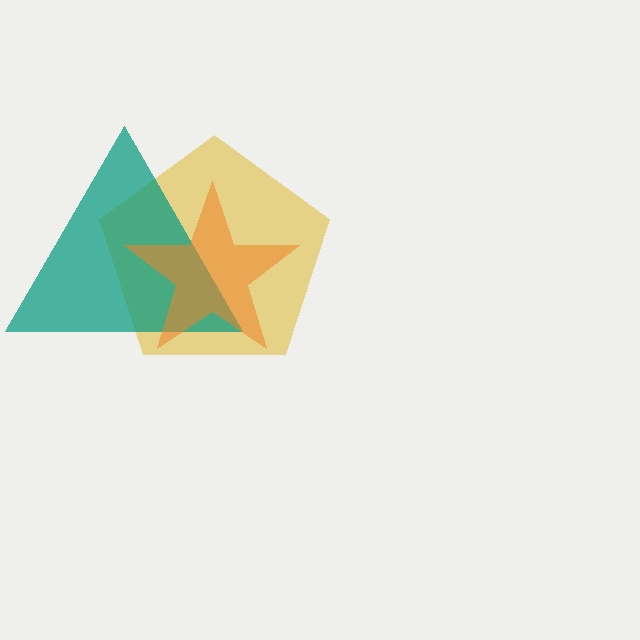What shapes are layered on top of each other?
The layered shapes are: a yellow pentagon, a teal triangle, an orange star.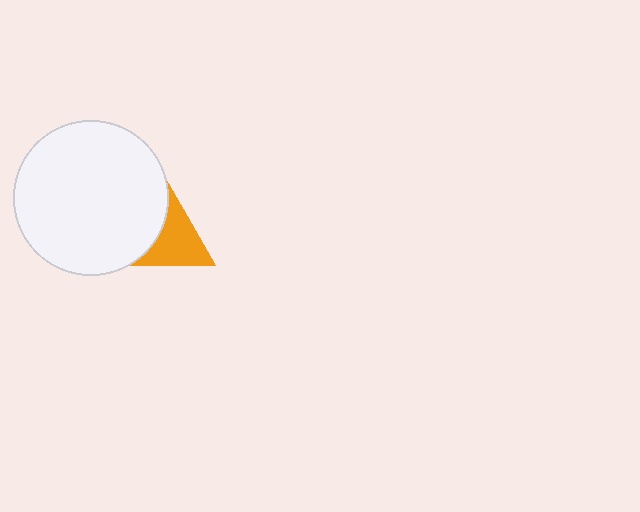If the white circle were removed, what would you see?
You would see the complete orange triangle.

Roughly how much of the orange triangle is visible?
A small part of it is visible (roughly 34%).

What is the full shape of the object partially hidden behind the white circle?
The partially hidden object is an orange triangle.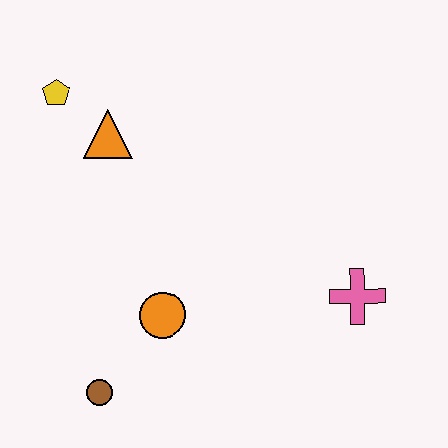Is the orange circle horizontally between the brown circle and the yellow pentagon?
No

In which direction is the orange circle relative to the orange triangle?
The orange circle is below the orange triangle.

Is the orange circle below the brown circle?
No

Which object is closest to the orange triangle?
The yellow pentagon is closest to the orange triangle.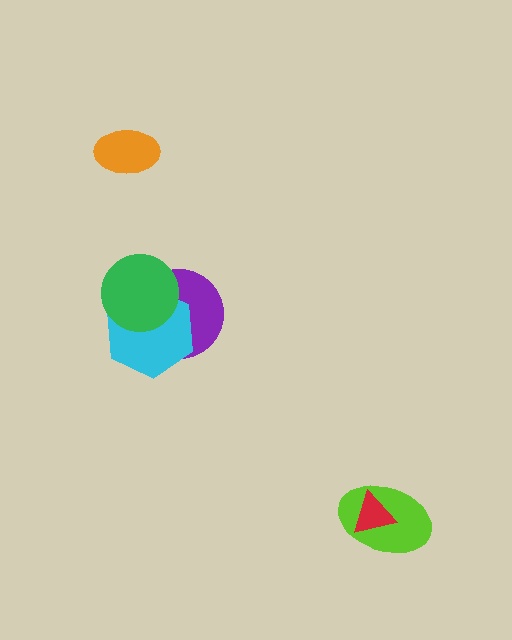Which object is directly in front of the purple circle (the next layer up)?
The cyan hexagon is directly in front of the purple circle.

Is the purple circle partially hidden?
Yes, it is partially covered by another shape.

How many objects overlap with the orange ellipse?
0 objects overlap with the orange ellipse.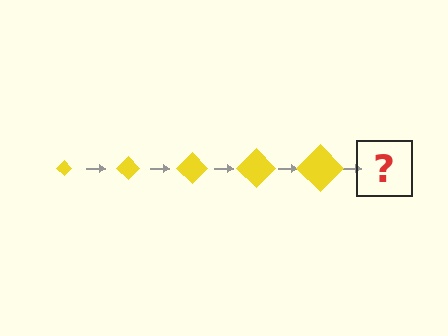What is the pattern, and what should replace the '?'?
The pattern is that the diamond gets progressively larger each step. The '?' should be a yellow diamond, larger than the previous one.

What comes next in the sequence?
The next element should be a yellow diamond, larger than the previous one.